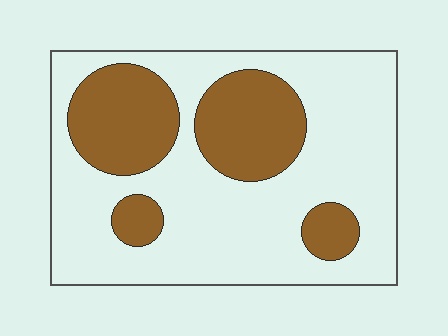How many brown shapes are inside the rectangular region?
4.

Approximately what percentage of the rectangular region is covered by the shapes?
Approximately 30%.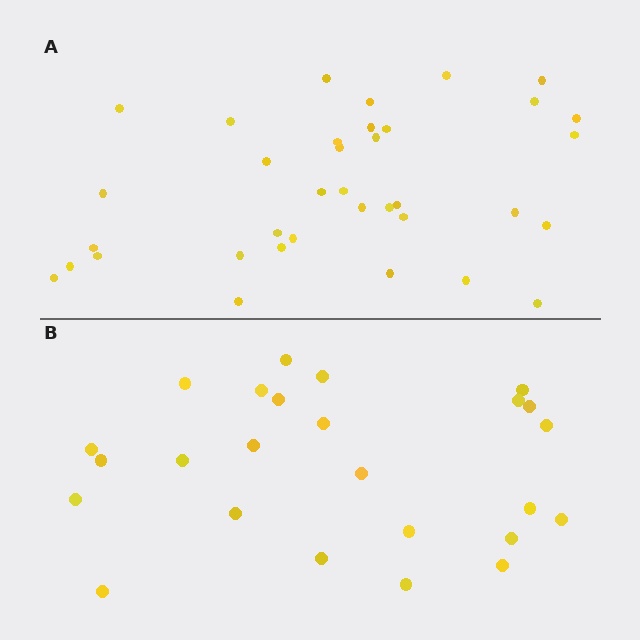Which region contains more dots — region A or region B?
Region A (the top region) has more dots.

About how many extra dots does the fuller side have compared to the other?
Region A has roughly 12 or so more dots than region B.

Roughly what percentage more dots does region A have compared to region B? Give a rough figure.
About 45% more.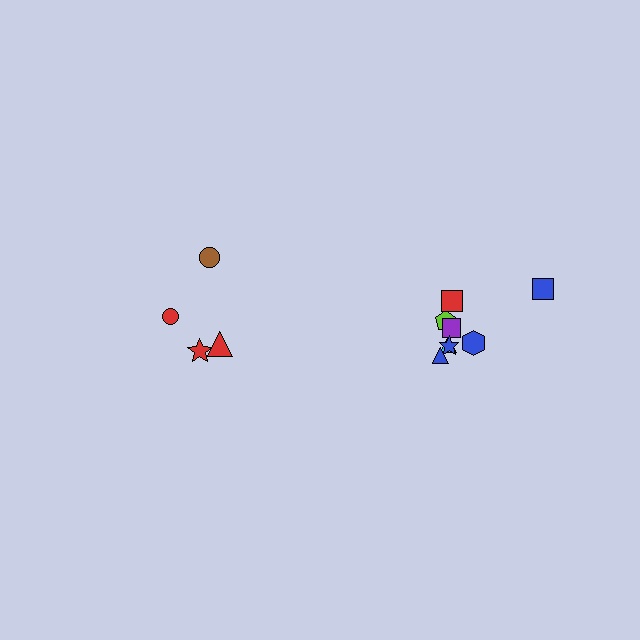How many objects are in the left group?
There are 4 objects.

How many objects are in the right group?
There are 8 objects.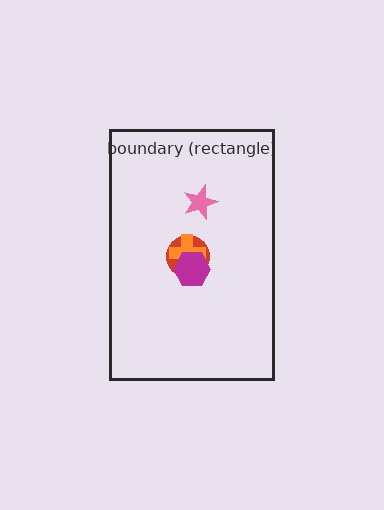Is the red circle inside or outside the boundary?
Inside.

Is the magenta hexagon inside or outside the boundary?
Inside.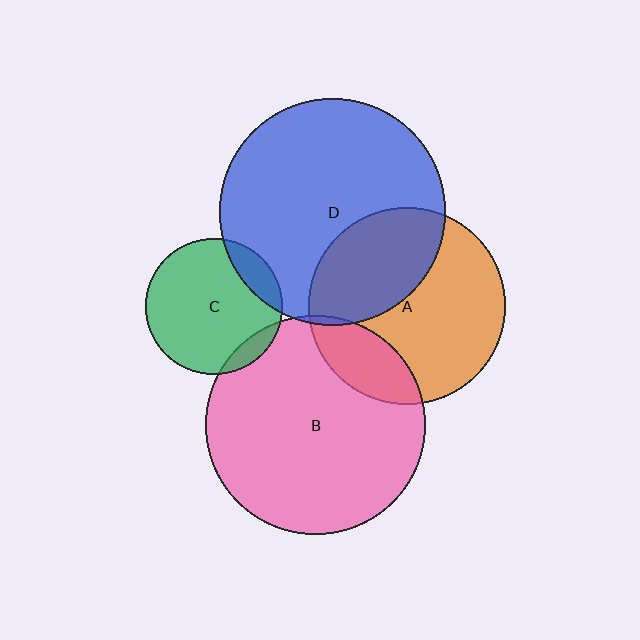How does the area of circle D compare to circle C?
Approximately 2.7 times.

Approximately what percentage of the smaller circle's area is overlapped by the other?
Approximately 15%.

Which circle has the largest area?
Circle D (blue).